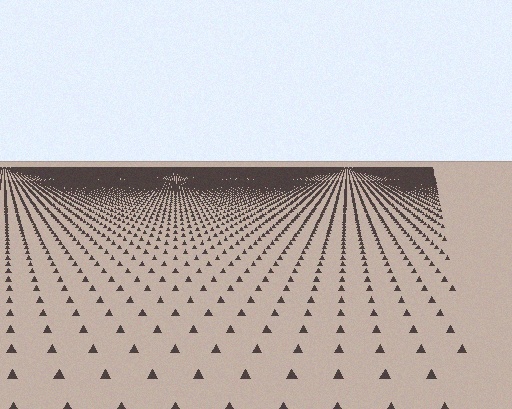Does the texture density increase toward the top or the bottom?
Density increases toward the top.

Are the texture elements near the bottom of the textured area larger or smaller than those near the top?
Larger. Near the bottom, elements are closer to the viewer and appear at a bigger on-screen size.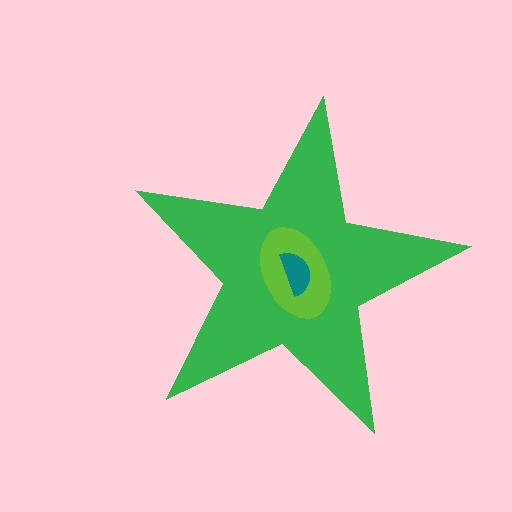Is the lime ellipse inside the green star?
Yes.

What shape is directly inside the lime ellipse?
The teal semicircle.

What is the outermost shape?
The green star.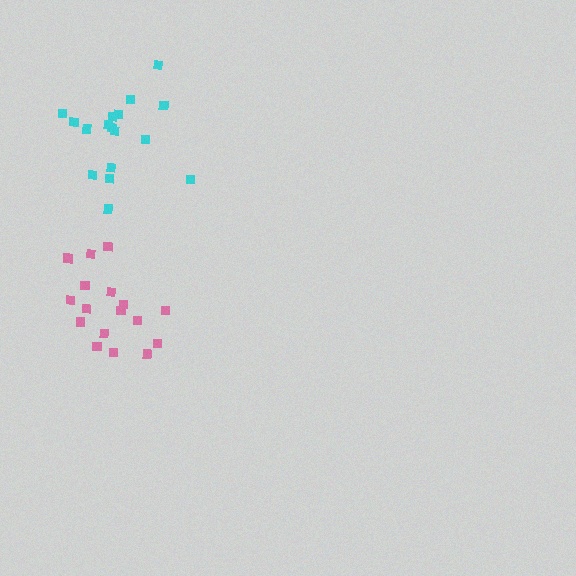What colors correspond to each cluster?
The clusters are colored: pink, cyan.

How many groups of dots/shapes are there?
There are 2 groups.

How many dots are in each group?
Group 1: 17 dots, Group 2: 18 dots (35 total).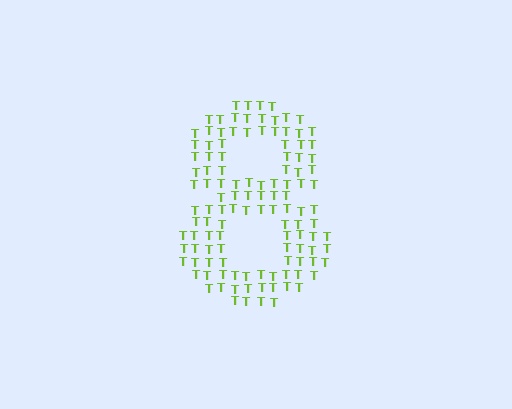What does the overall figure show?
The overall figure shows the digit 8.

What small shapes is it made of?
It is made of small letter T's.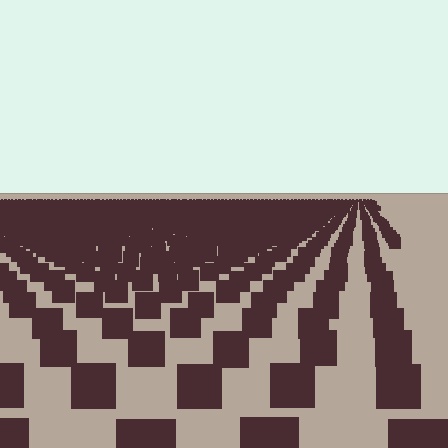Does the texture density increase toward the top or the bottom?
Density increases toward the top.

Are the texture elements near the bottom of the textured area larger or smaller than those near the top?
Larger. Near the bottom, elements are closer to the viewer and appear at a bigger on-screen size.